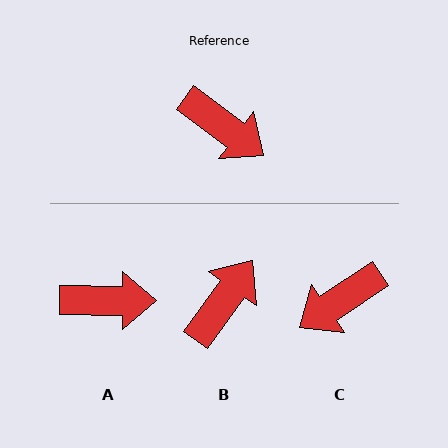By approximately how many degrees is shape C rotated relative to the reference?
Approximately 110 degrees clockwise.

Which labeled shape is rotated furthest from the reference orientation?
C, about 110 degrees away.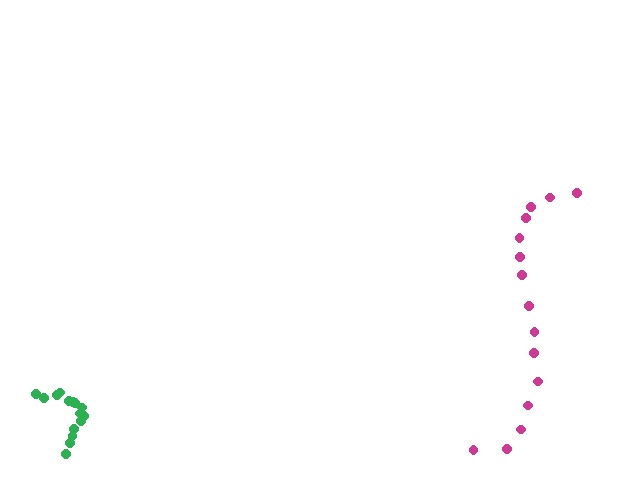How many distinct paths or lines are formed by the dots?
There are 2 distinct paths.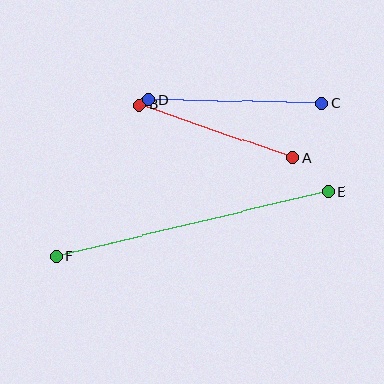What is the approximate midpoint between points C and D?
The midpoint is at approximately (235, 102) pixels.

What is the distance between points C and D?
The distance is approximately 173 pixels.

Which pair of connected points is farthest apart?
Points E and F are farthest apart.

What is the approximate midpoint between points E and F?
The midpoint is at approximately (192, 224) pixels.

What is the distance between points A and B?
The distance is approximately 162 pixels.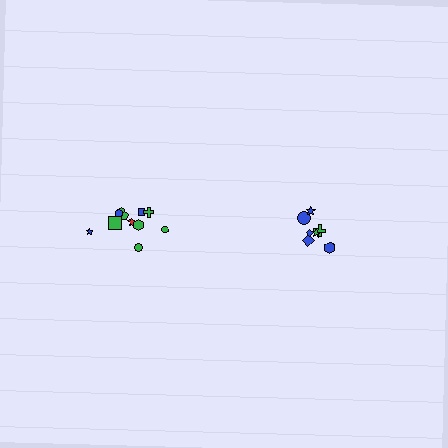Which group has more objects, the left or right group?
The left group.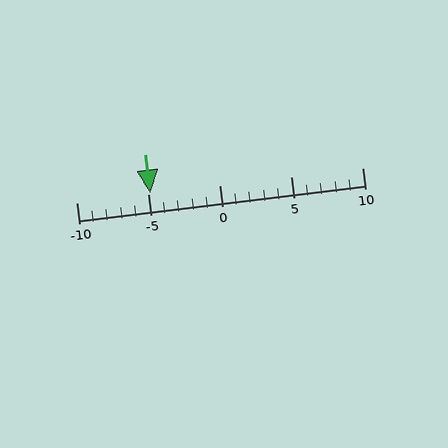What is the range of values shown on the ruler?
The ruler shows values from -10 to 10.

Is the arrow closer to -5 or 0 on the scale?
The arrow is closer to -5.